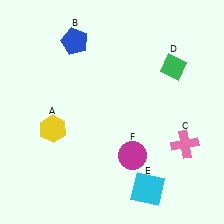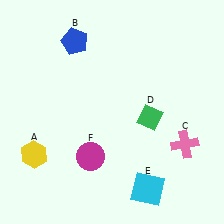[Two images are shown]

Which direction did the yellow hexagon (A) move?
The yellow hexagon (A) moved down.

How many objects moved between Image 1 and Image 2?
3 objects moved between the two images.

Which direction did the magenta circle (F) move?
The magenta circle (F) moved left.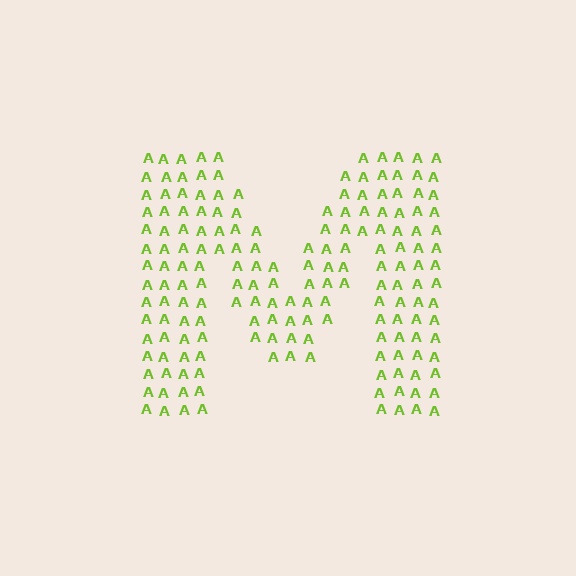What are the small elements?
The small elements are letter A's.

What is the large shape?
The large shape is the letter M.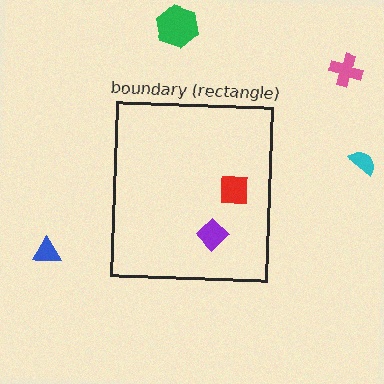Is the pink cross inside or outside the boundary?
Outside.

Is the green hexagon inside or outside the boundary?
Outside.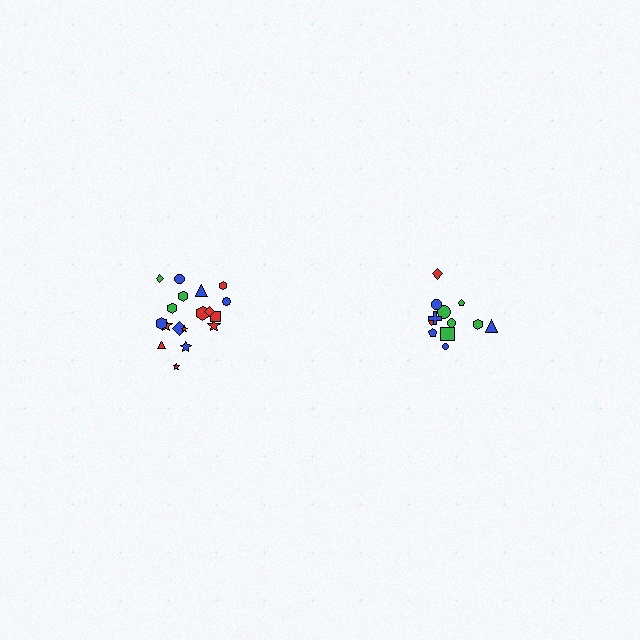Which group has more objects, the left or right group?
The left group.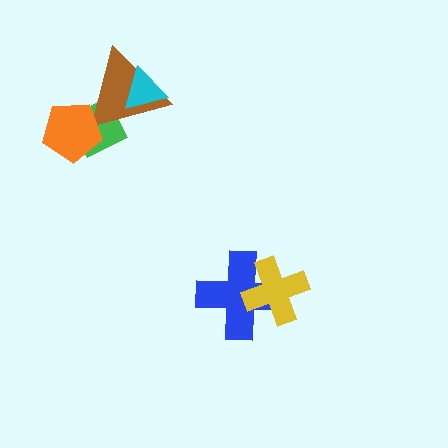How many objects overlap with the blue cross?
1 object overlaps with the blue cross.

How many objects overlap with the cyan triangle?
1 object overlaps with the cyan triangle.